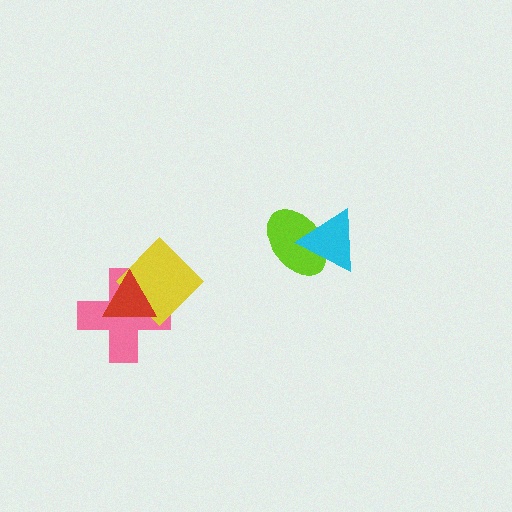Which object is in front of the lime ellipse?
The cyan triangle is in front of the lime ellipse.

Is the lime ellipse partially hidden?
Yes, it is partially covered by another shape.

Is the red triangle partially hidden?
No, no other shape covers it.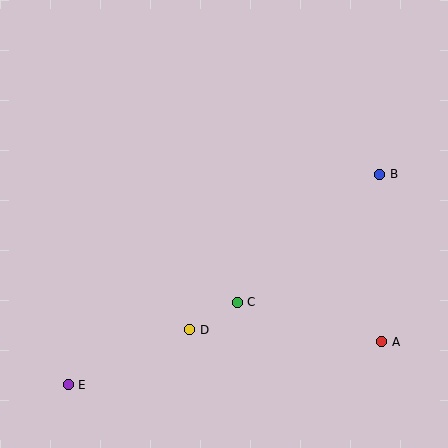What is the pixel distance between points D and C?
The distance between D and C is 55 pixels.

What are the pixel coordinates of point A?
Point A is at (382, 342).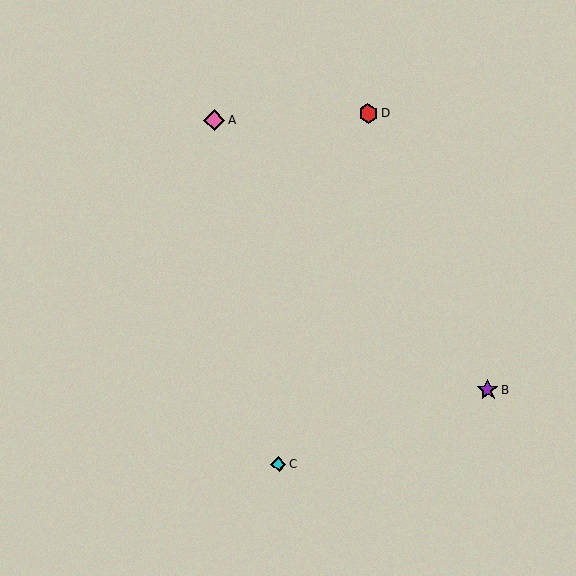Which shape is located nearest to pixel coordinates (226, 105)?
The pink diamond (labeled A) at (214, 120) is nearest to that location.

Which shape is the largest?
The pink diamond (labeled A) is the largest.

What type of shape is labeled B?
Shape B is a purple star.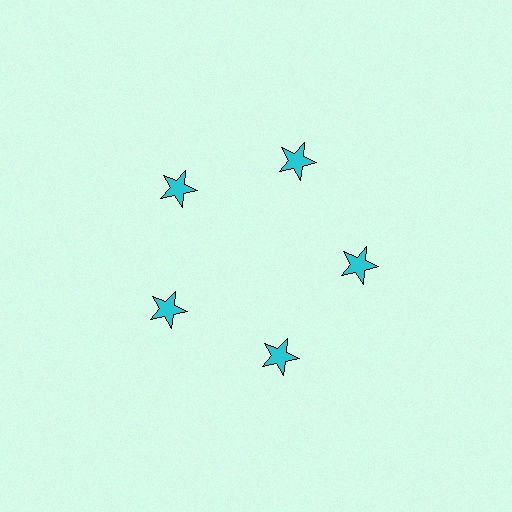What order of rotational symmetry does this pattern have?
This pattern has 5-fold rotational symmetry.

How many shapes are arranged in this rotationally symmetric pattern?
There are 5 shapes, arranged in 5 groups of 1.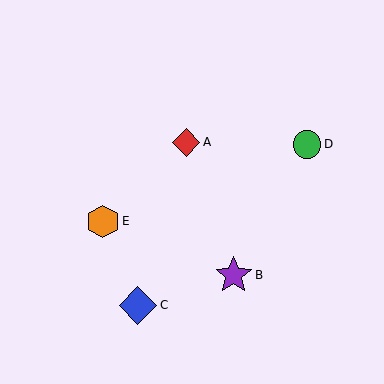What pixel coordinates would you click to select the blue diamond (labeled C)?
Click at (138, 305) to select the blue diamond C.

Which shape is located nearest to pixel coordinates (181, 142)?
The red diamond (labeled A) at (186, 142) is nearest to that location.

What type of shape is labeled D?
Shape D is a green circle.